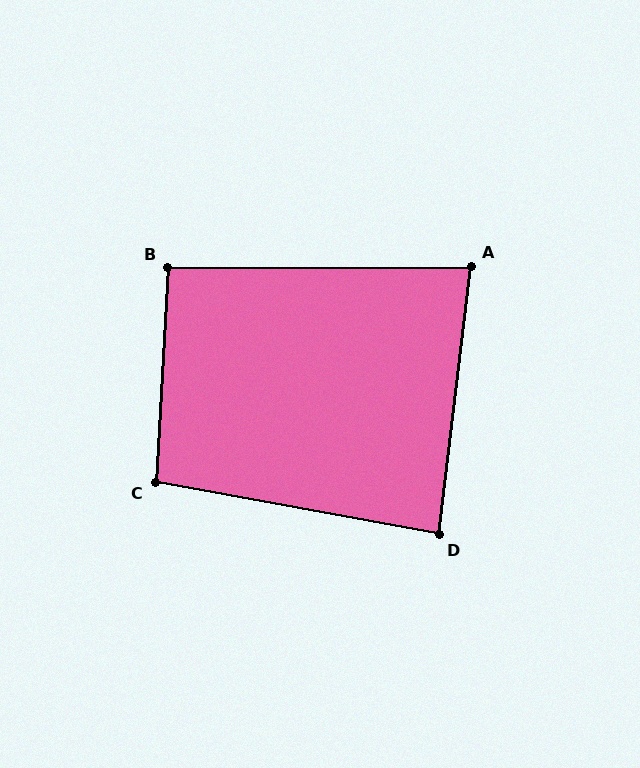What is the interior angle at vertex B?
Approximately 93 degrees (approximately right).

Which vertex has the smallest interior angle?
A, at approximately 83 degrees.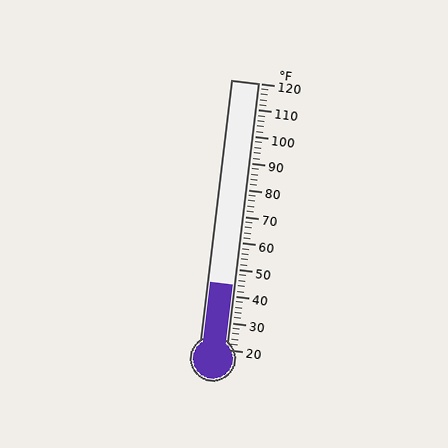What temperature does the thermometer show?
The thermometer shows approximately 44°F.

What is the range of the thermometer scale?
The thermometer scale ranges from 20°F to 120°F.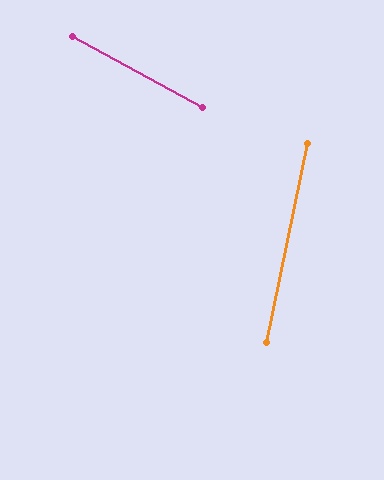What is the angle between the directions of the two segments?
Approximately 73 degrees.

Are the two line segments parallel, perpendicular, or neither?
Neither parallel nor perpendicular — they differ by about 73°.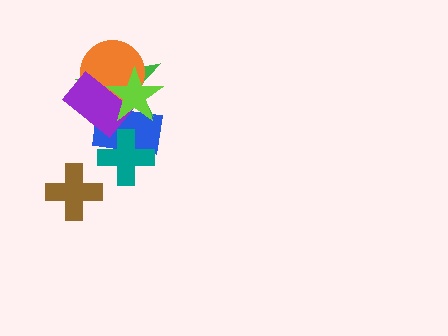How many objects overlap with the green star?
4 objects overlap with the green star.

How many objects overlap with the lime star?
4 objects overlap with the lime star.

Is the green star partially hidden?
Yes, it is partially covered by another shape.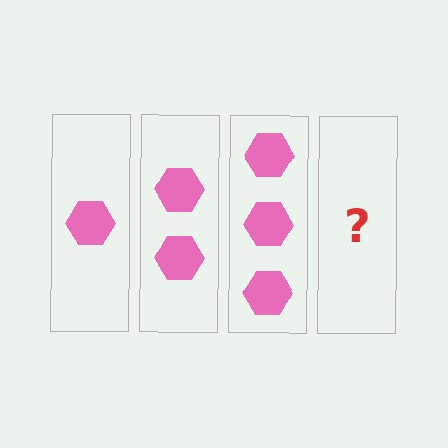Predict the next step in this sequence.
The next step is 4 hexagons.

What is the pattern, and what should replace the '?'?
The pattern is that each step adds one more hexagon. The '?' should be 4 hexagons.